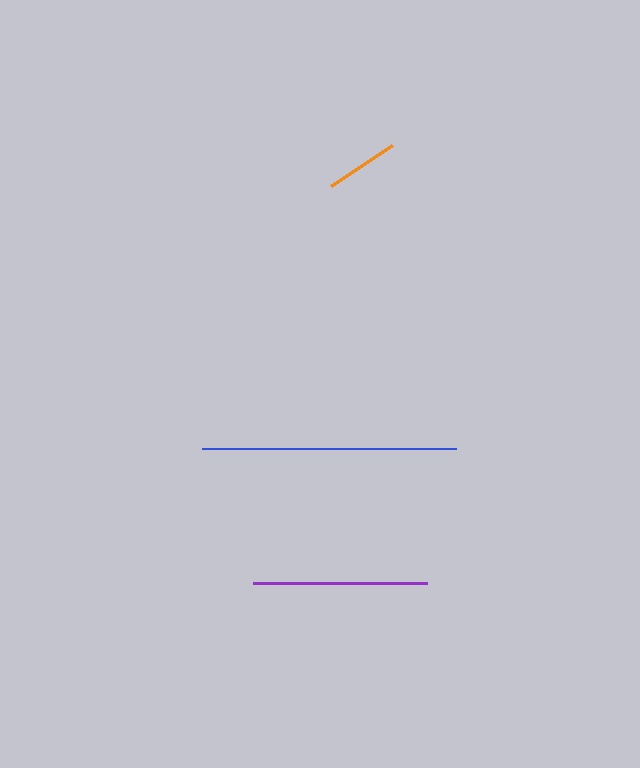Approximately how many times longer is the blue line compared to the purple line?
The blue line is approximately 1.5 times the length of the purple line.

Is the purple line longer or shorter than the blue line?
The blue line is longer than the purple line.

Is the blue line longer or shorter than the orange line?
The blue line is longer than the orange line.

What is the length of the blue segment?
The blue segment is approximately 254 pixels long.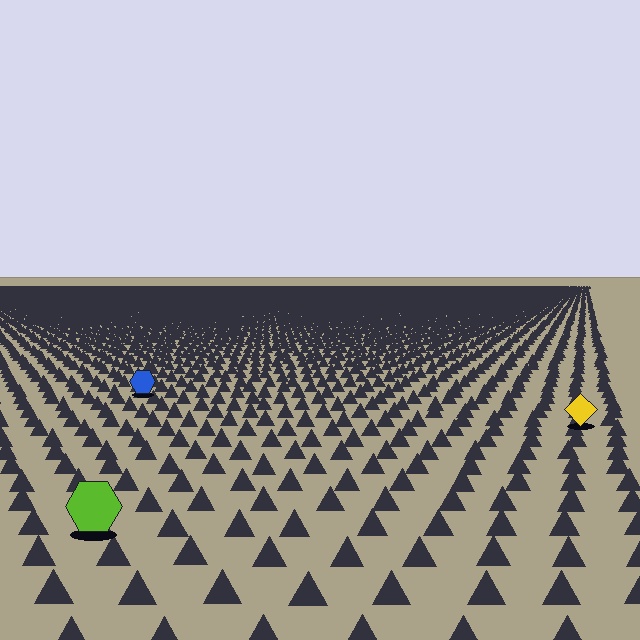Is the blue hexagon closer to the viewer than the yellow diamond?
No. The yellow diamond is closer — you can tell from the texture gradient: the ground texture is coarser near it.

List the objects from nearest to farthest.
From nearest to farthest: the lime hexagon, the yellow diamond, the blue hexagon.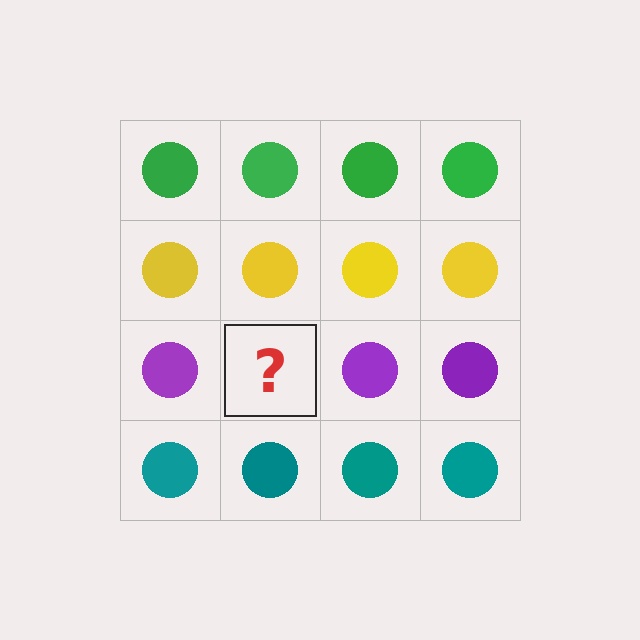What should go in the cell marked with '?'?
The missing cell should contain a purple circle.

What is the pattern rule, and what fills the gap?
The rule is that each row has a consistent color. The gap should be filled with a purple circle.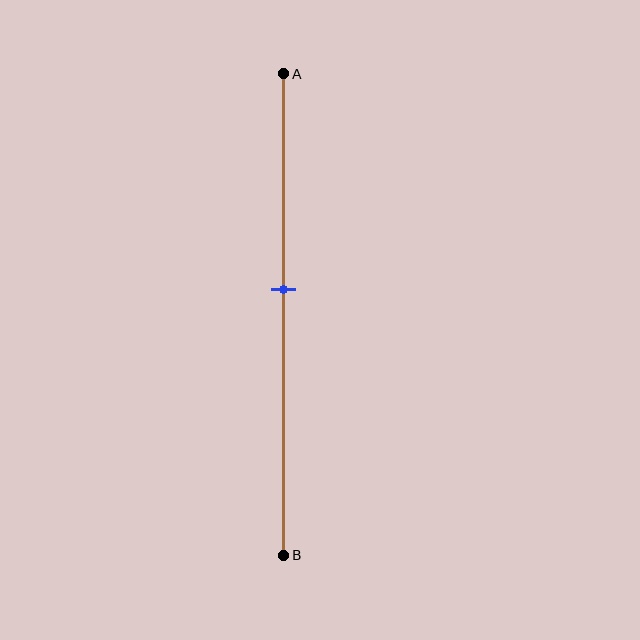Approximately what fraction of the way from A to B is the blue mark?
The blue mark is approximately 45% of the way from A to B.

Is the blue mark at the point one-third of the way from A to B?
No, the mark is at about 45% from A, not at the 33% one-third point.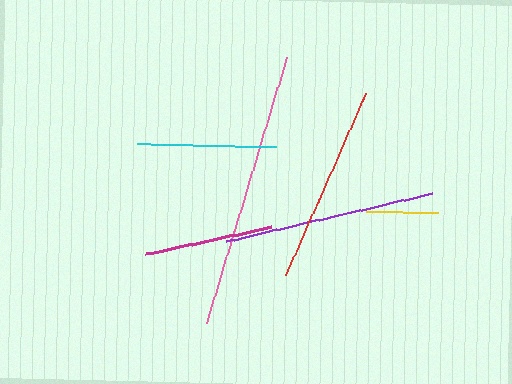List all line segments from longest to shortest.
From longest to shortest: pink, purple, red, cyan, magenta, yellow.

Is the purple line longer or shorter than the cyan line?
The purple line is longer than the cyan line.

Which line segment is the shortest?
The yellow line is the shortest at approximately 72 pixels.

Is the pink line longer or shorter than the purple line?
The pink line is longer than the purple line.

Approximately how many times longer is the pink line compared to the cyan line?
The pink line is approximately 2.0 times the length of the cyan line.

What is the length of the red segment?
The red segment is approximately 199 pixels long.